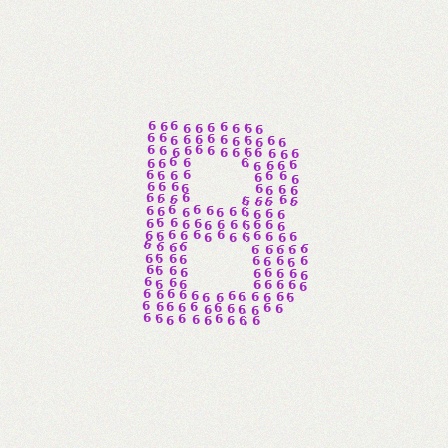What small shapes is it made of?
It is made of small digit 6's.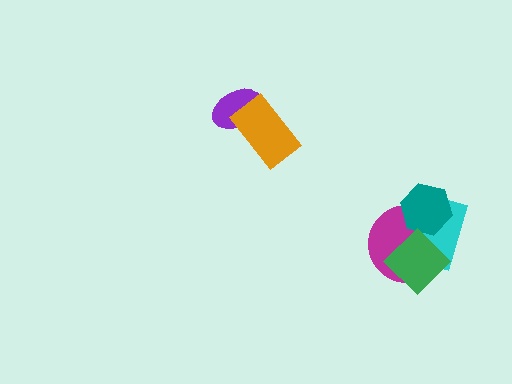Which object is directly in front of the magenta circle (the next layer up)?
The cyan rectangle is directly in front of the magenta circle.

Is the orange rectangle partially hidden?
No, no other shape covers it.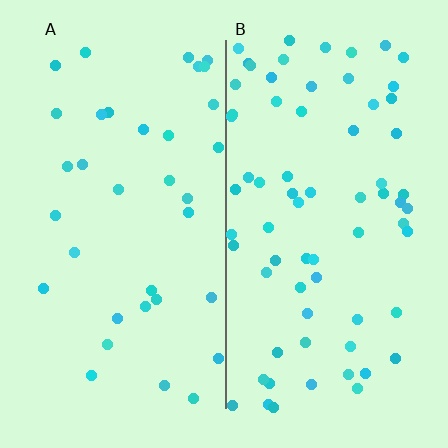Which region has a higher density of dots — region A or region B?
B (the right).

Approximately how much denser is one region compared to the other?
Approximately 2.0× — region B over region A.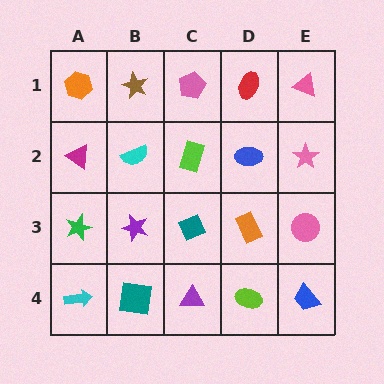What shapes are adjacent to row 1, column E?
A pink star (row 2, column E), a red ellipse (row 1, column D).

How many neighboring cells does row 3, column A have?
3.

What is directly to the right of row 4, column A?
A teal square.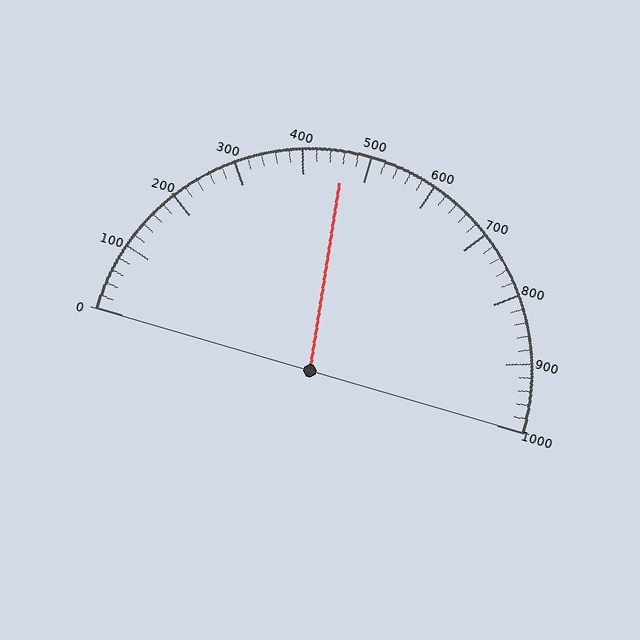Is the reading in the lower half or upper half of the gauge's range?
The reading is in the lower half of the range (0 to 1000).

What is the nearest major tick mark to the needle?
The nearest major tick mark is 500.